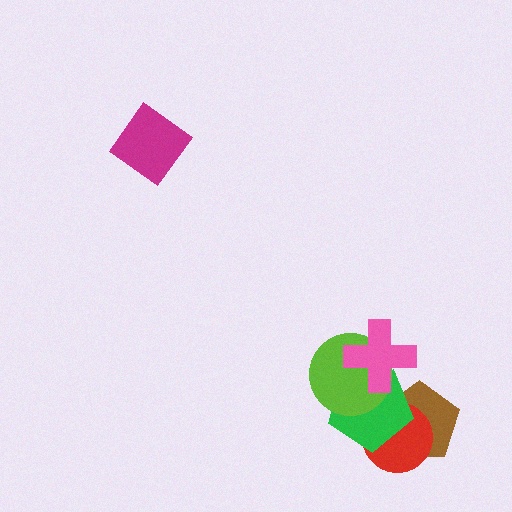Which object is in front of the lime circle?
The pink cross is in front of the lime circle.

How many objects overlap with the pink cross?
2 objects overlap with the pink cross.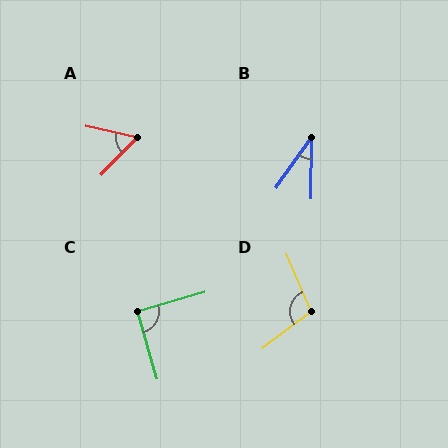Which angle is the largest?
D, at approximately 104 degrees.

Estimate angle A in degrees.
Approximately 59 degrees.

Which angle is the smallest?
B, at approximately 35 degrees.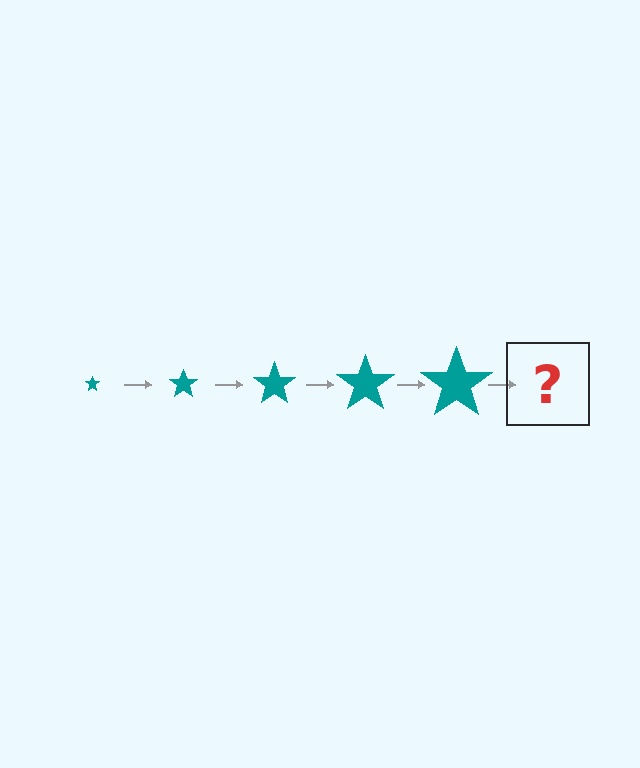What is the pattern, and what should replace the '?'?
The pattern is that the star gets progressively larger each step. The '?' should be a teal star, larger than the previous one.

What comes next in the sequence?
The next element should be a teal star, larger than the previous one.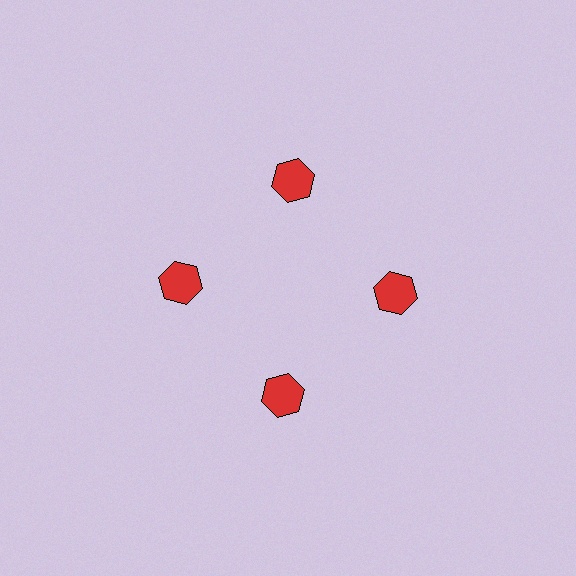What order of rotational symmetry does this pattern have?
This pattern has 4-fold rotational symmetry.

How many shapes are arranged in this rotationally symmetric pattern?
There are 4 shapes, arranged in 4 groups of 1.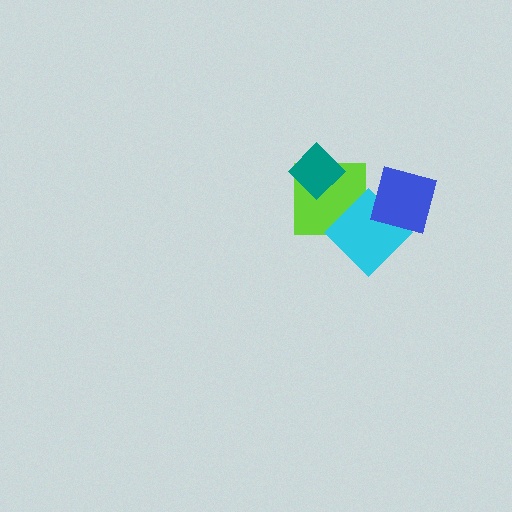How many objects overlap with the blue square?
1 object overlaps with the blue square.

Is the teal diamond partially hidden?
No, no other shape covers it.